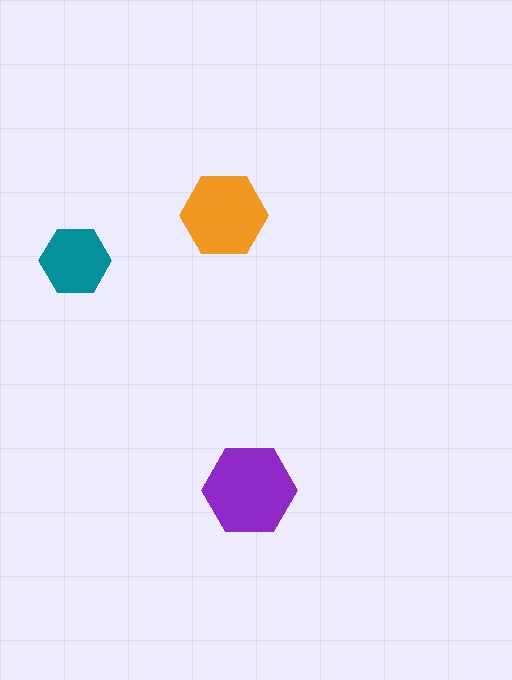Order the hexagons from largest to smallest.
the purple one, the orange one, the teal one.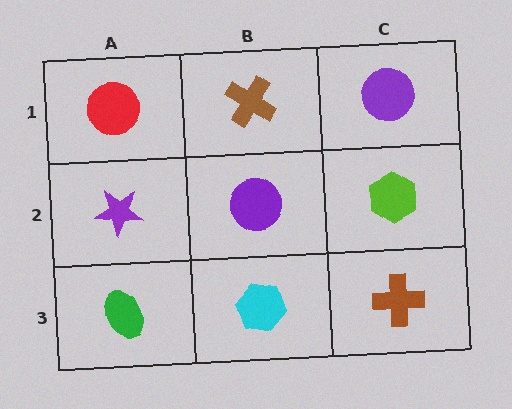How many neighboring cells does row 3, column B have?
3.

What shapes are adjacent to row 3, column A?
A purple star (row 2, column A), a cyan hexagon (row 3, column B).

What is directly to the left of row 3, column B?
A green ellipse.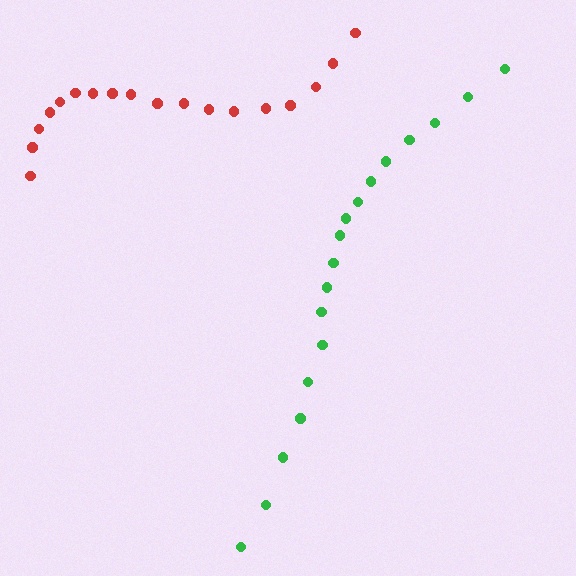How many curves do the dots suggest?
There are 2 distinct paths.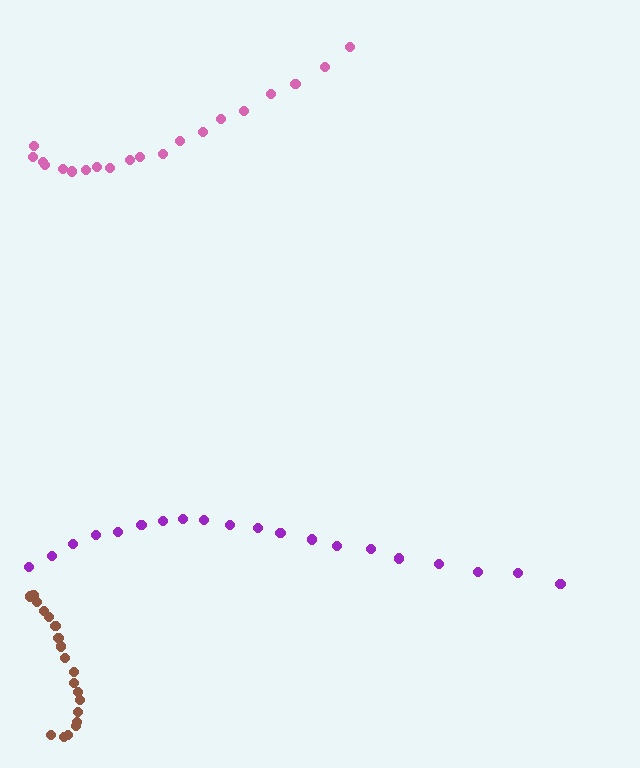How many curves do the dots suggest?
There are 3 distinct paths.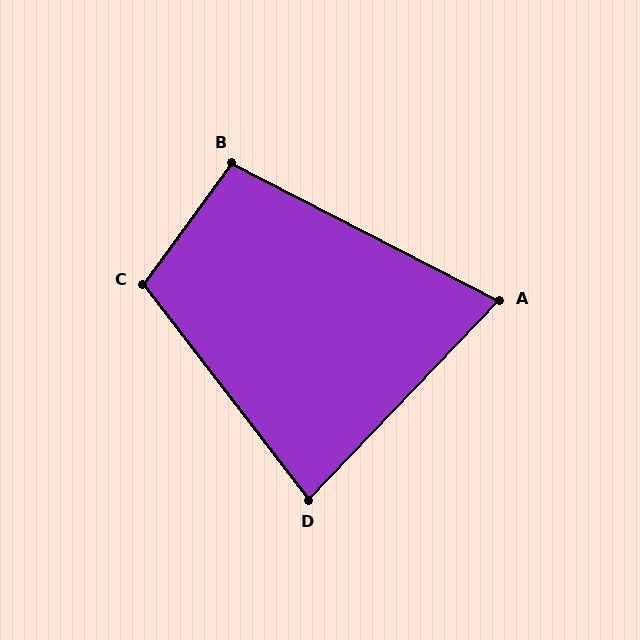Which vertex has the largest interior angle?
C, at approximately 106 degrees.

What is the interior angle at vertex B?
Approximately 99 degrees (obtuse).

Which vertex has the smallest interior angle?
A, at approximately 74 degrees.